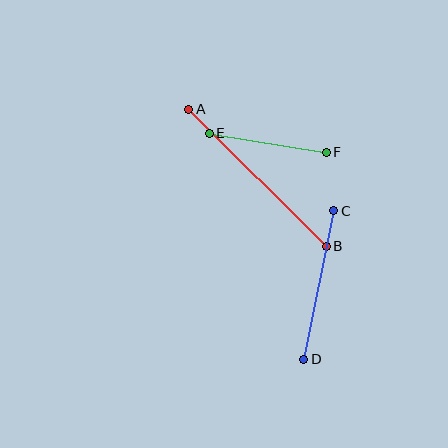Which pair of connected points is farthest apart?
Points A and B are farthest apart.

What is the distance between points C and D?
The distance is approximately 151 pixels.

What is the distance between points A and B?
The distance is approximately 194 pixels.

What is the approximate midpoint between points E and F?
The midpoint is at approximately (268, 143) pixels.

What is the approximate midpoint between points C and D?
The midpoint is at approximately (319, 285) pixels.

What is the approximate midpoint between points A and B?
The midpoint is at approximately (257, 178) pixels.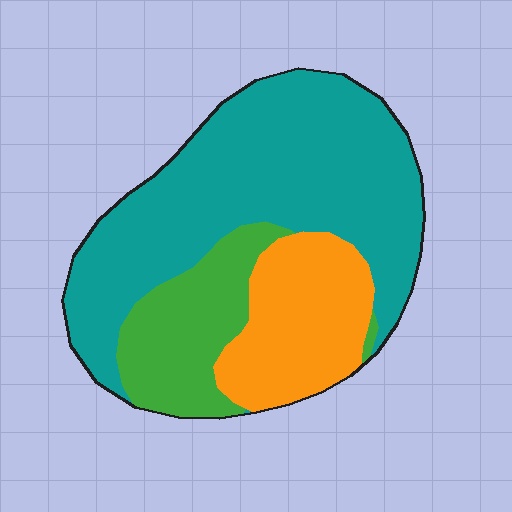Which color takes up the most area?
Teal, at roughly 60%.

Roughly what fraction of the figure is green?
Green takes up about one fifth (1/5) of the figure.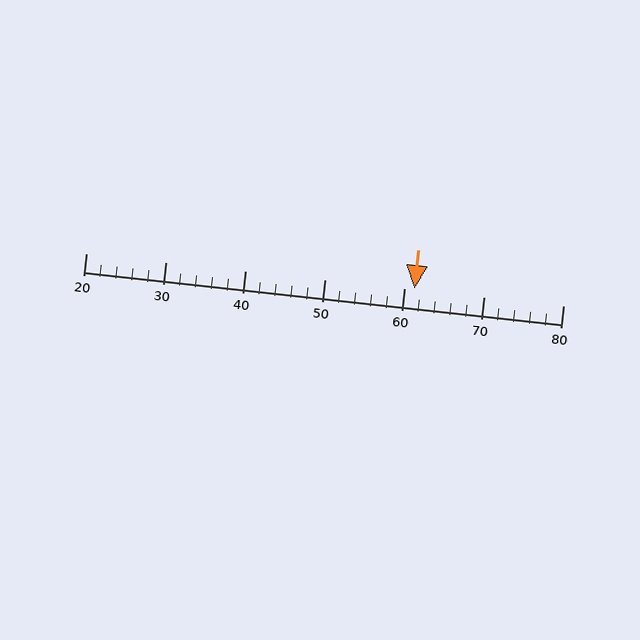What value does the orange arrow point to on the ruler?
The orange arrow points to approximately 61.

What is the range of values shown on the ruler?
The ruler shows values from 20 to 80.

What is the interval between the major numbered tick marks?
The major tick marks are spaced 10 units apart.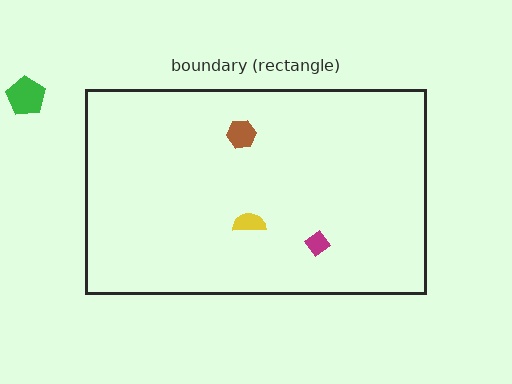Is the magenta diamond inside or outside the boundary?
Inside.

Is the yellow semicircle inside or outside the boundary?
Inside.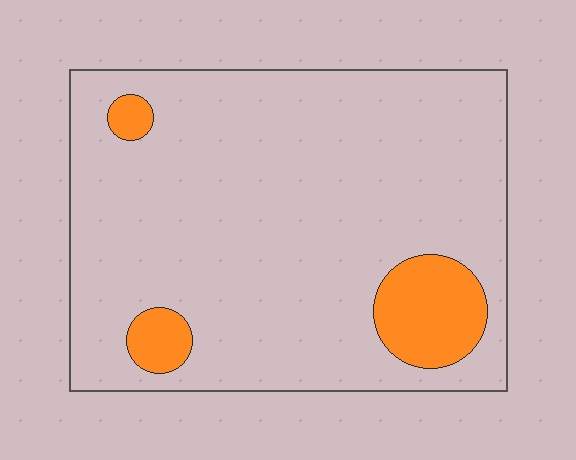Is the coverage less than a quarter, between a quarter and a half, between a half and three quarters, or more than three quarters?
Less than a quarter.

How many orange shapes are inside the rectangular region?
3.